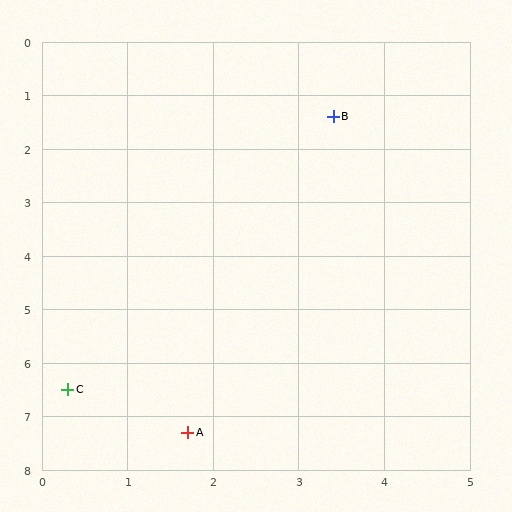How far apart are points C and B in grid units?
Points C and B are about 6.0 grid units apart.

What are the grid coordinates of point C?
Point C is at approximately (0.3, 6.5).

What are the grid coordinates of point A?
Point A is at approximately (1.7, 7.3).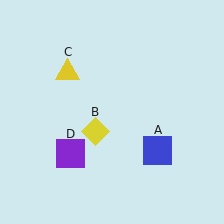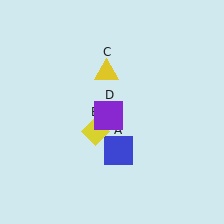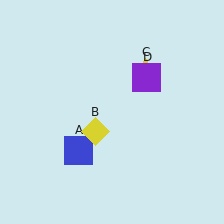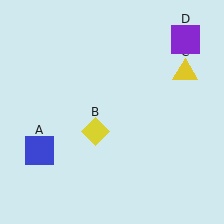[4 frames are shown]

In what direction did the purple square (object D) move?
The purple square (object D) moved up and to the right.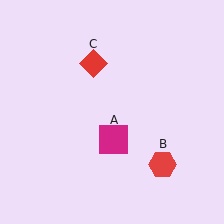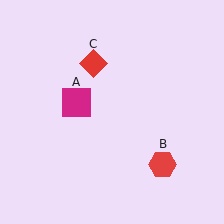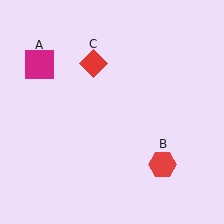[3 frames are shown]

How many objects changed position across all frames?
1 object changed position: magenta square (object A).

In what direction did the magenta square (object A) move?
The magenta square (object A) moved up and to the left.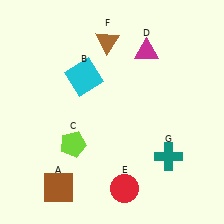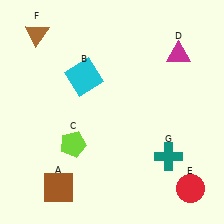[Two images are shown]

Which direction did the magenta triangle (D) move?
The magenta triangle (D) moved right.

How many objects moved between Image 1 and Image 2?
3 objects moved between the two images.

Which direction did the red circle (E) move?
The red circle (E) moved right.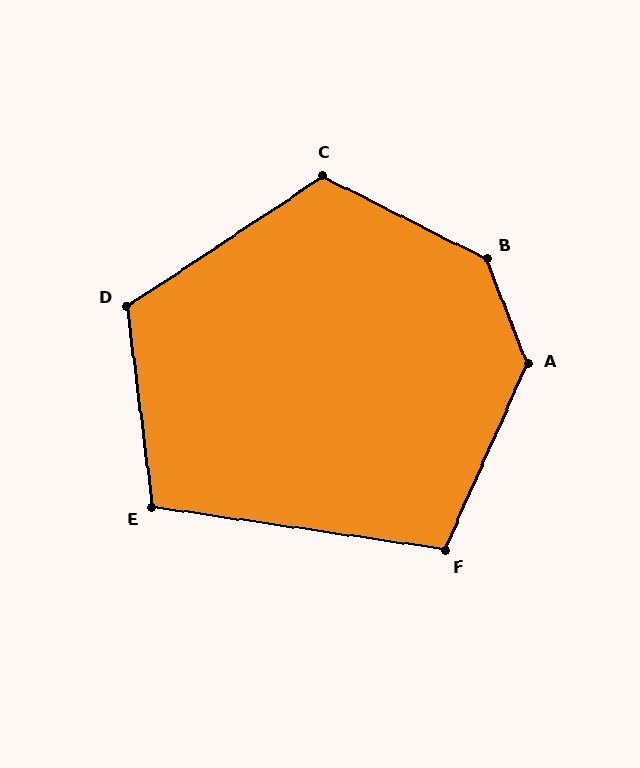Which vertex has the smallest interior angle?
F, at approximately 105 degrees.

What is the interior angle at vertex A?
Approximately 135 degrees (obtuse).